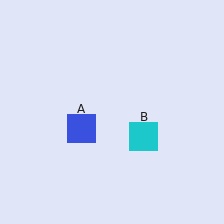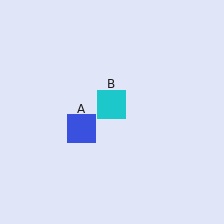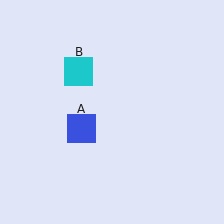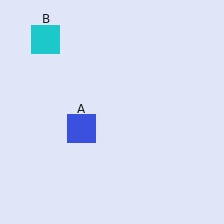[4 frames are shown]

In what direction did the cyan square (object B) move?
The cyan square (object B) moved up and to the left.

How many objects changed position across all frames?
1 object changed position: cyan square (object B).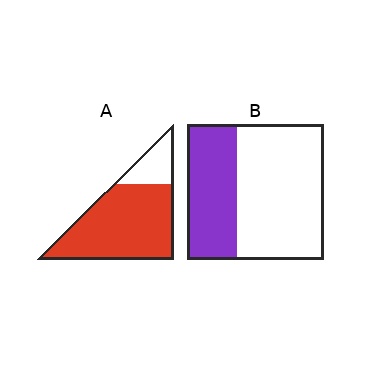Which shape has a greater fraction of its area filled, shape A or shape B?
Shape A.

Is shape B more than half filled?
No.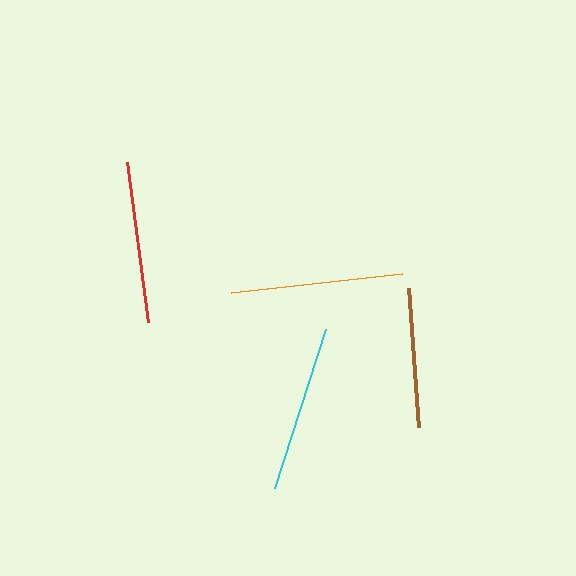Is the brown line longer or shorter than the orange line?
The orange line is longer than the brown line.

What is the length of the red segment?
The red segment is approximately 161 pixels long.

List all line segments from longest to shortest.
From longest to shortest: orange, cyan, red, brown.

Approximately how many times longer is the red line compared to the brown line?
The red line is approximately 1.2 times the length of the brown line.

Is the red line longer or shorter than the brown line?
The red line is longer than the brown line.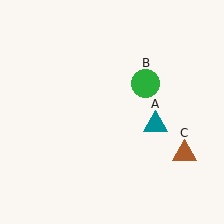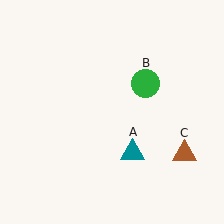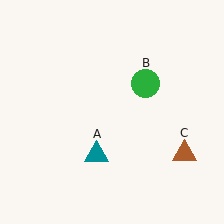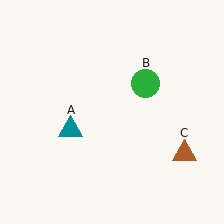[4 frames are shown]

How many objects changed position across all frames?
1 object changed position: teal triangle (object A).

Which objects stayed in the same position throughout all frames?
Green circle (object B) and brown triangle (object C) remained stationary.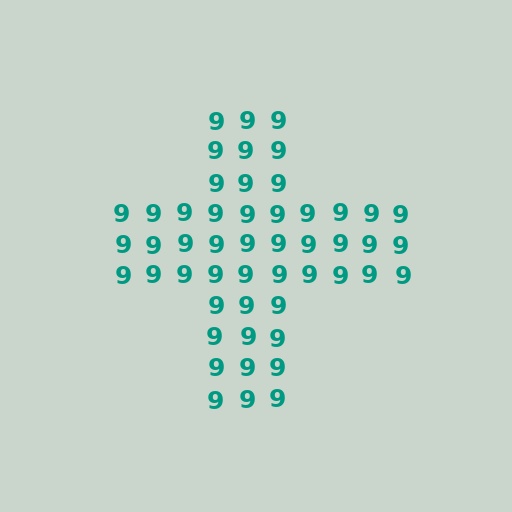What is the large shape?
The large shape is a cross.